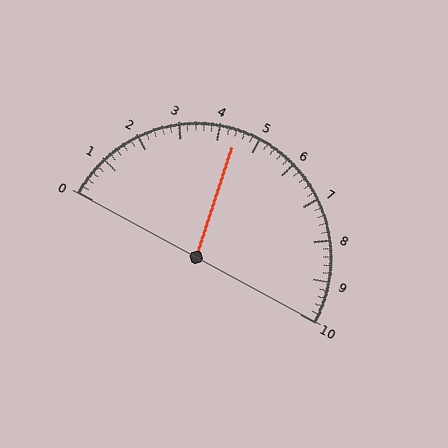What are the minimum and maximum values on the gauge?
The gauge ranges from 0 to 10.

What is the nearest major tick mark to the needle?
The nearest major tick mark is 4.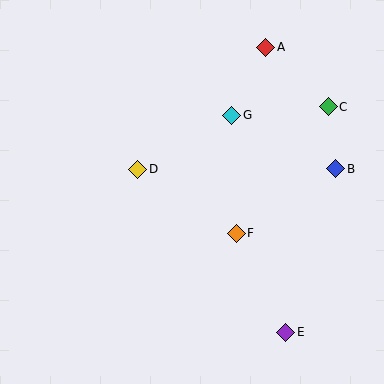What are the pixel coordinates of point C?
Point C is at (328, 107).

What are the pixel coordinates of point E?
Point E is at (286, 332).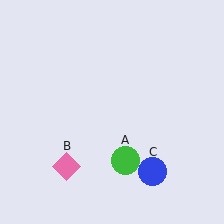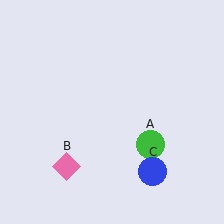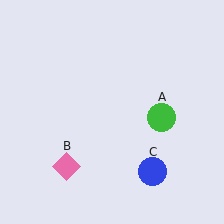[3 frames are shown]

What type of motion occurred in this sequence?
The green circle (object A) rotated counterclockwise around the center of the scene.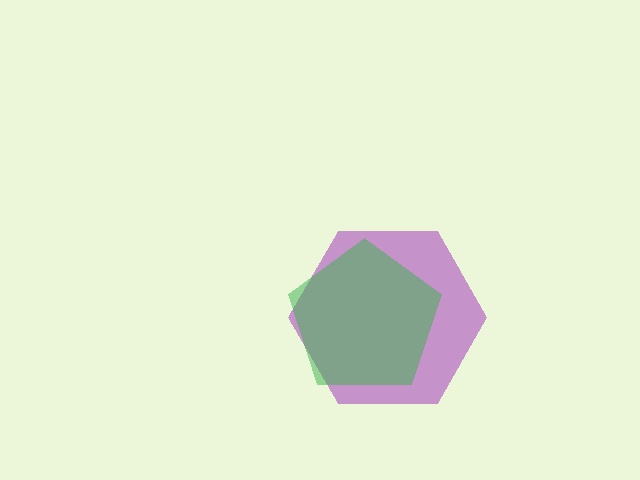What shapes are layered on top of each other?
The layered shapes are: a purple hexagon, a green pentagon.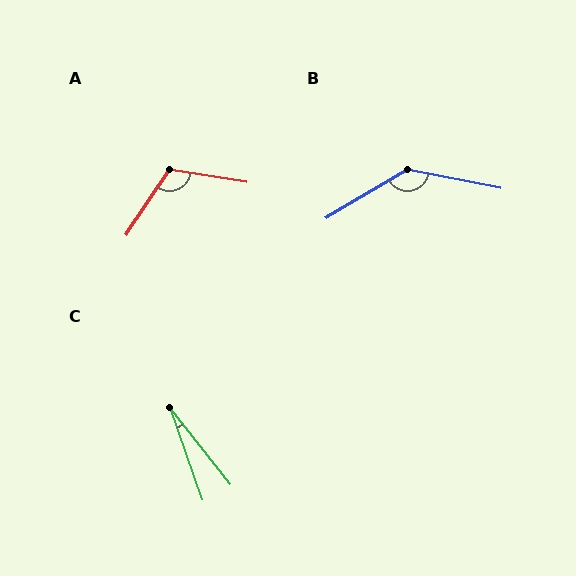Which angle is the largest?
B, at approximately 137 degrees.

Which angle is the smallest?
C, at approximately 19 degrees.